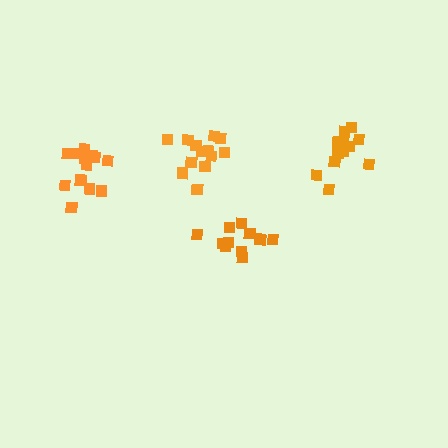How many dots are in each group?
Group 1: 12 dots, Group 2: 13 dots, Group 3: 15 dots, Group 4: 12 dots (52 total).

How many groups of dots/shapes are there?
There are 4 groups.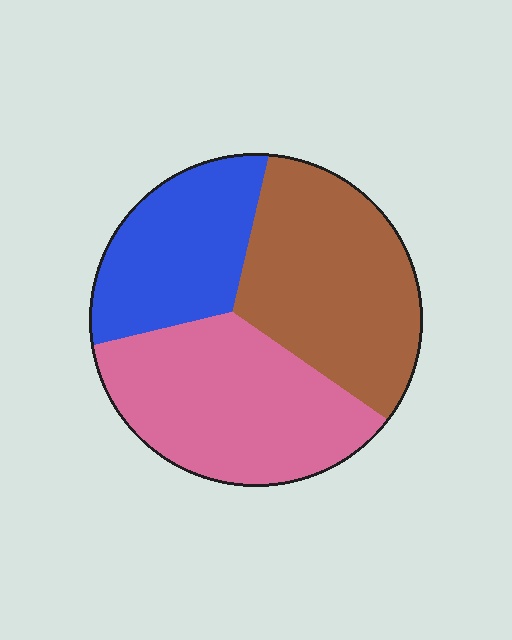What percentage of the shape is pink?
Pink takes up about three eighths (3/8) of the shape.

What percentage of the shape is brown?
Brown covers roughly 35% of the shape.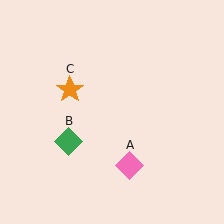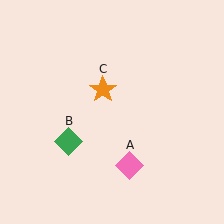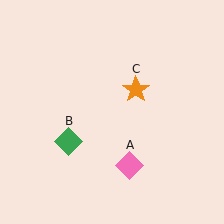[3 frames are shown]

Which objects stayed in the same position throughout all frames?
Pink diamond (object A) and green diamond (object B) remained stationary.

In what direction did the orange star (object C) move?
The orange star (object C) moved right.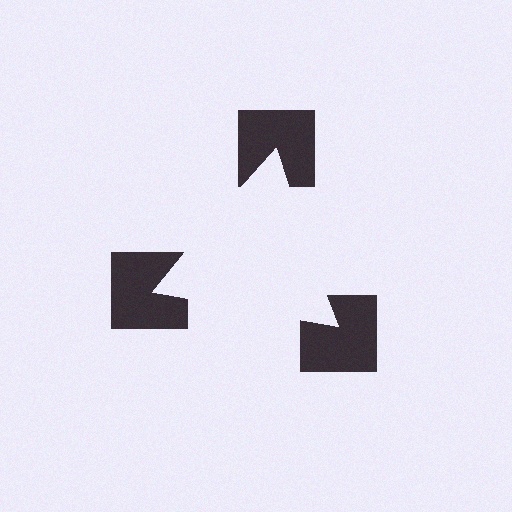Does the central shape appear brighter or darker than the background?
It typically appears slightly brighter than the background, even though no actual brightness change is drawn.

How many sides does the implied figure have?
3 sides.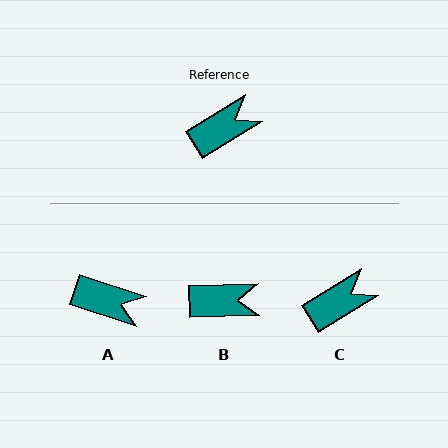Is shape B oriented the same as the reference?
No, it is off by about 31 degrees.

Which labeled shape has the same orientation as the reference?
C.